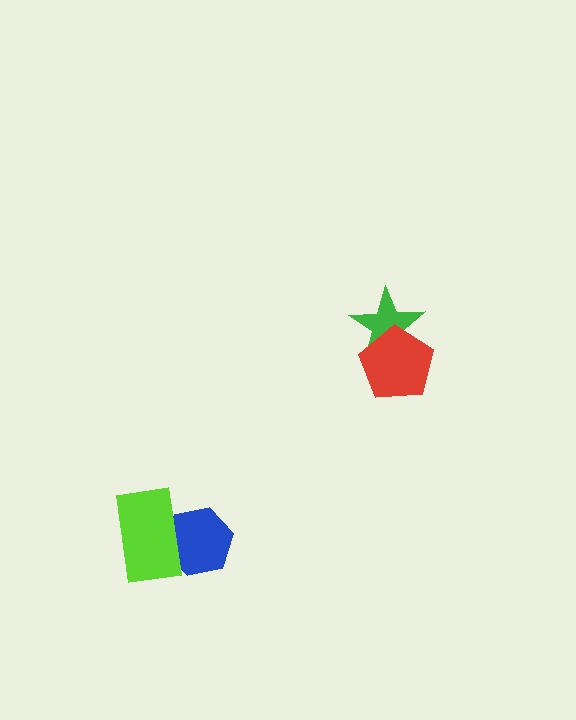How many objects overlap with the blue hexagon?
1 object overlaps with the blue hexagon.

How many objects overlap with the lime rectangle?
1 object overlaps with the lime rectangle.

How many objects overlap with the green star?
1 object overlaps with the green star.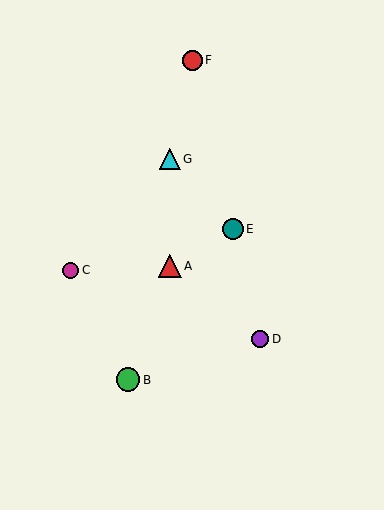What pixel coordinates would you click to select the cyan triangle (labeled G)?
Click at (170, 159) to select the cyan triangle G.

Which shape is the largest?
The green circle (labeled B) is the largest.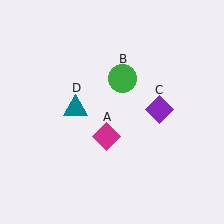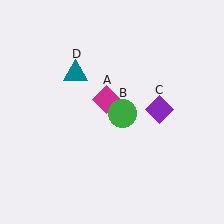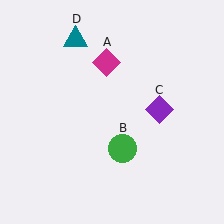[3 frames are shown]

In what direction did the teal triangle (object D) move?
The teal triangle (object D) moved up.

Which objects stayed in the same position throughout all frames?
Purple diamond (object C) remained stationary.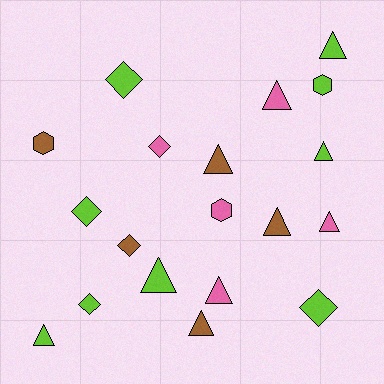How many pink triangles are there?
There are 3 pink triangles.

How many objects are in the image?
There are 19 objects.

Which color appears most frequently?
Lime, with 9 objects.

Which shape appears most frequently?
Triangle, with 10 objects.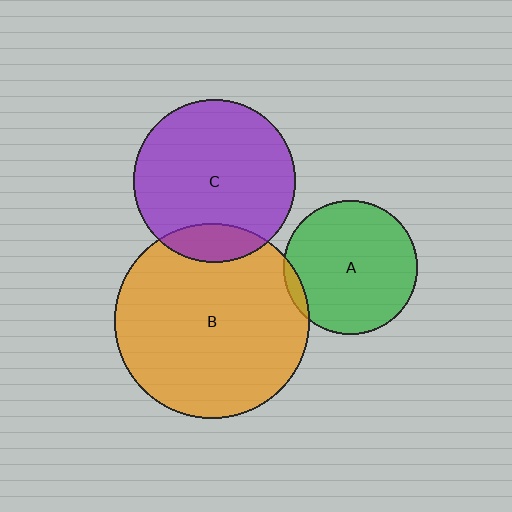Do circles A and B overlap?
Yes.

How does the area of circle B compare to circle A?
Approximately 2.1 times.